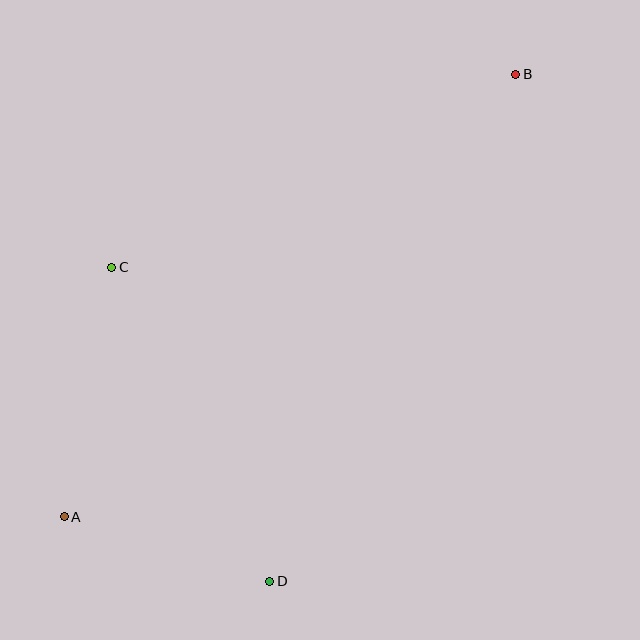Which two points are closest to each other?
Points A and D are closest to each other.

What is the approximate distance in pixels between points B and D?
The distance between B and D is approximately 563 pixels.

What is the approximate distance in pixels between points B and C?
The distance between B and C is approximately 448 pixels.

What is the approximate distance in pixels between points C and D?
The distance between C and D is approximately 352 pixels.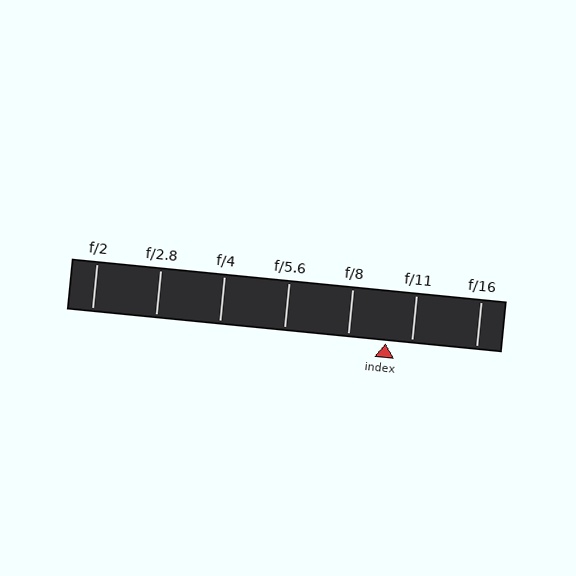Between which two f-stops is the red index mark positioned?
The index mark is between f/8 and f/11.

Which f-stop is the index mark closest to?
The index mark is closest to f/11.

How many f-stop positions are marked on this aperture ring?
There are 7 f-stop positions marked.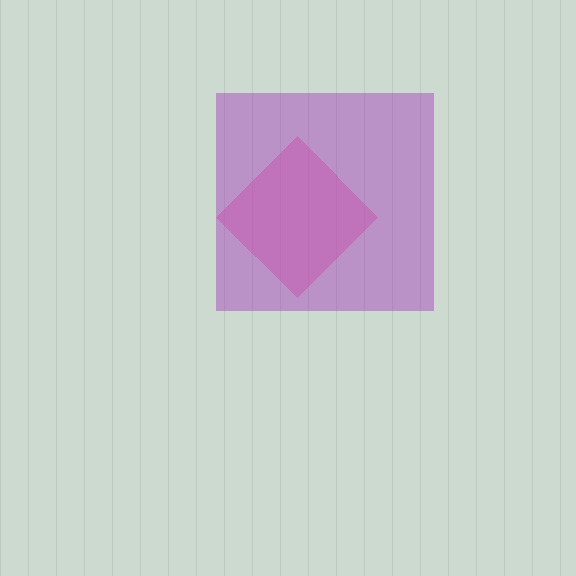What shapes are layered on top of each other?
The layered shapes are: a pink diamond, a purple square.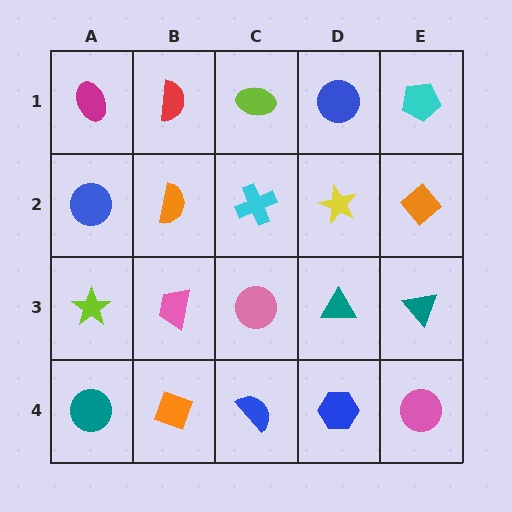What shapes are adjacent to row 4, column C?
A pink circle (row 3, column C), an orange diamond (row 4, column B), a blue hexagon (row 4, column D).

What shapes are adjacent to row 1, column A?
A blue circle (row 2, column A), a red semicircle (row 1, column B).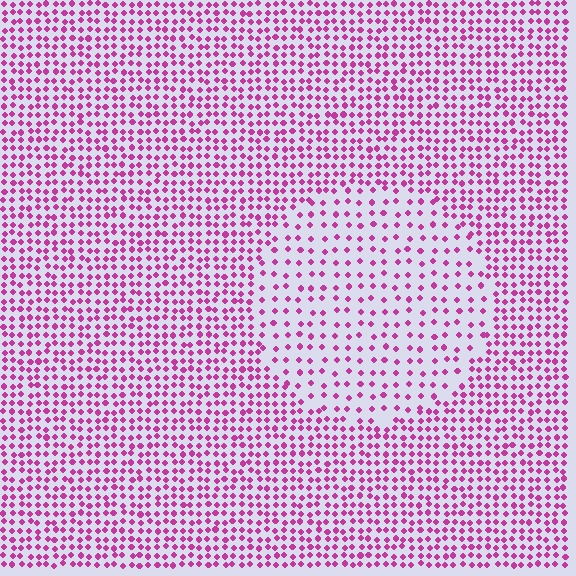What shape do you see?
I see a circle.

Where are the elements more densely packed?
The elements are more densely packed outside the circle boundary.